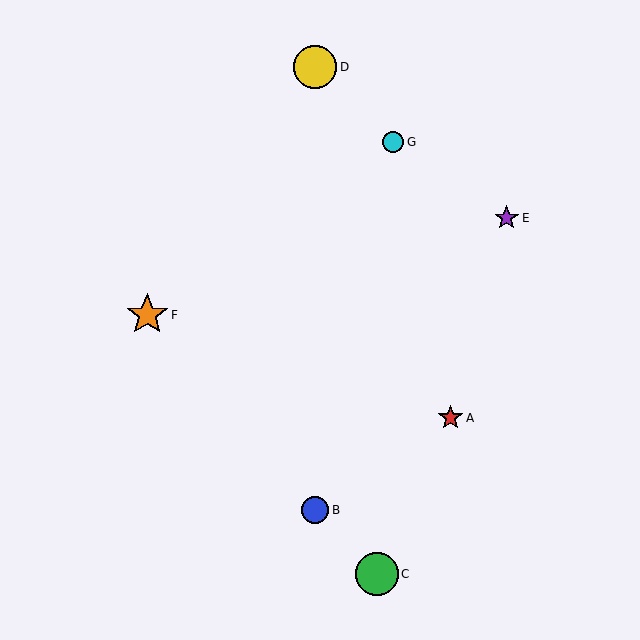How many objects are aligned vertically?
2 objects (B, D) are aligned vertically.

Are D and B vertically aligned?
Yes, both are at x≈315.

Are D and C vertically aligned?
No, D is at x≈315 and C is at x≈377.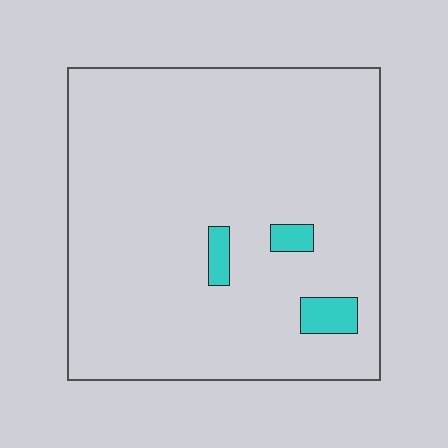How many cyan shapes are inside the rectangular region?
3.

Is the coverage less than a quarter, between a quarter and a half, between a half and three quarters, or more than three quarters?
Less than a quarter.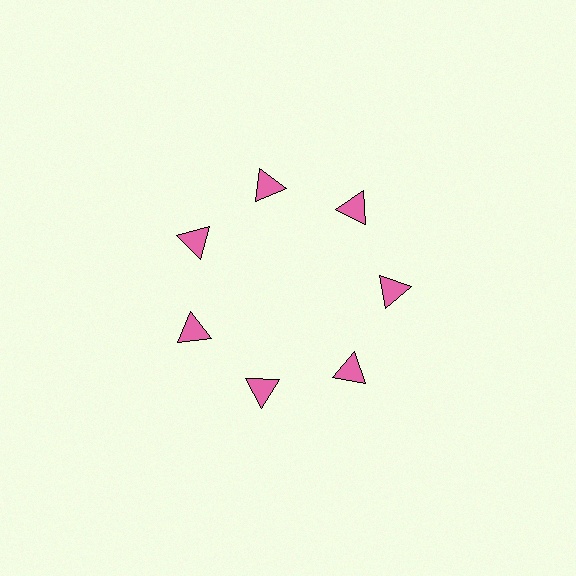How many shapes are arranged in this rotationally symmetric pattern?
There are 7 shapes, arranged in 7 groups of 1.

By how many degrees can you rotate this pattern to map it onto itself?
The pattern maps onto itself every 51 degrees of rotation.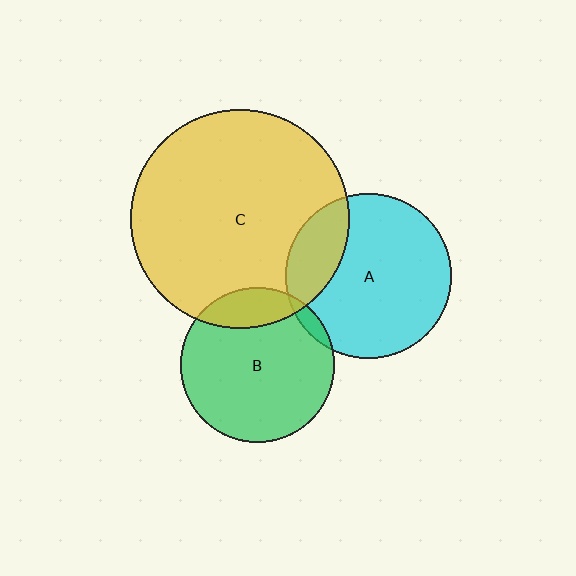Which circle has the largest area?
Circle C (yellow).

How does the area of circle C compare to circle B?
Approximately 2.0 times.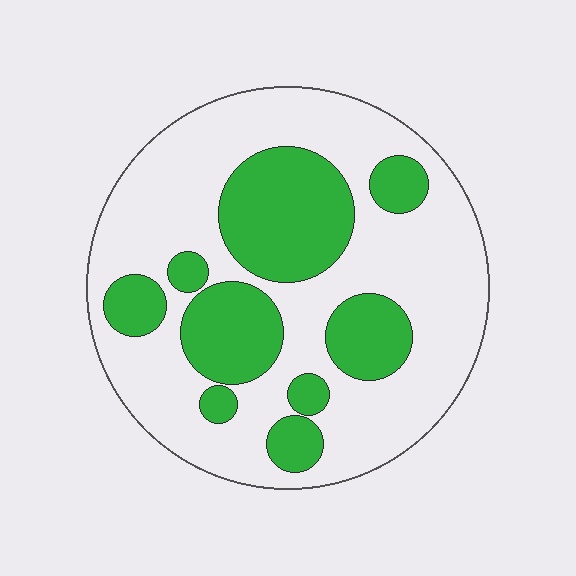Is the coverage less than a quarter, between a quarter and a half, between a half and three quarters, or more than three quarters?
Between a quarter and a half.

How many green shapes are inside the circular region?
9.